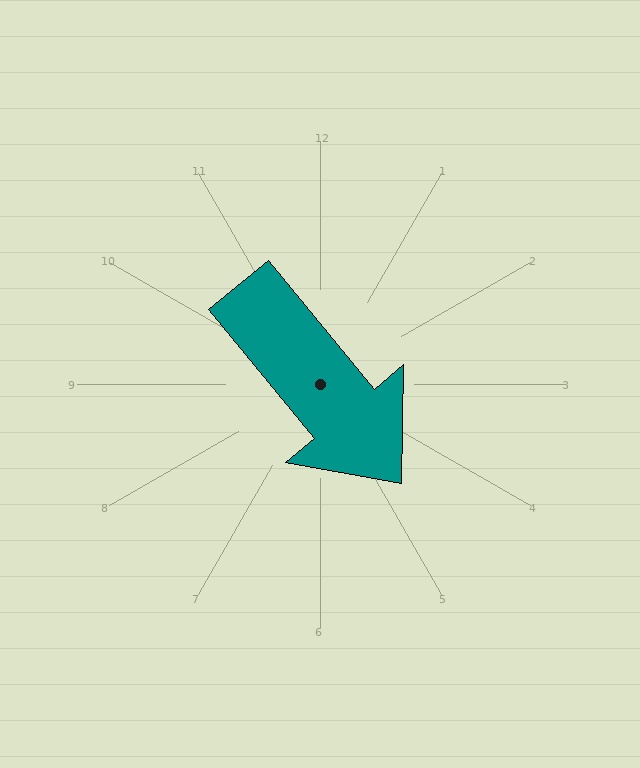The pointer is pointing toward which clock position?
Roughly 5 o'clock.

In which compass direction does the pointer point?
Southeast.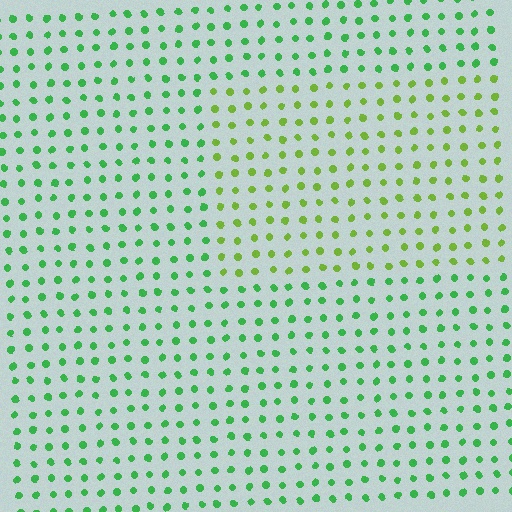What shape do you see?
I see a rectangle.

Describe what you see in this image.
The image is filled with small green elements in a uniform arrangement. A rectangle-shaped region is visible where the elements are tinted to a slightly different hue, forming a subtle color boundary.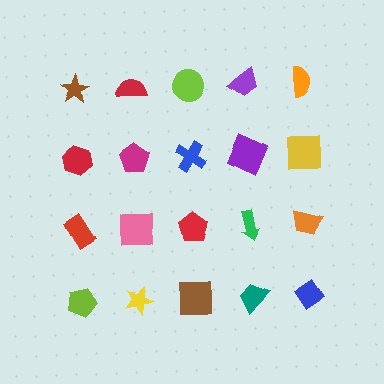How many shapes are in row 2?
5 shapes.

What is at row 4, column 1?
A lime pentagon.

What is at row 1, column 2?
A red semicircle.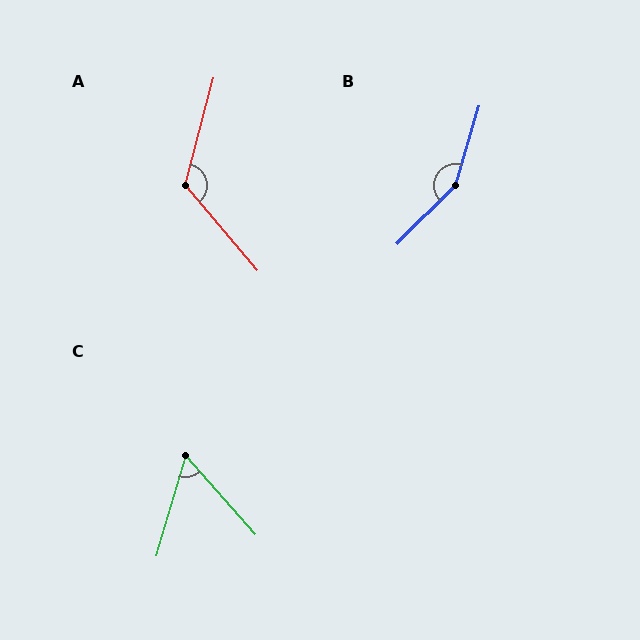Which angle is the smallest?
C, at approximately 58 degrees.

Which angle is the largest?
B, at approximately 151 degrees.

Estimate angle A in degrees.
Approximately 125 degrees.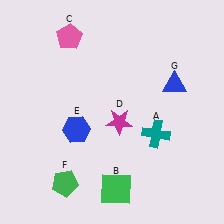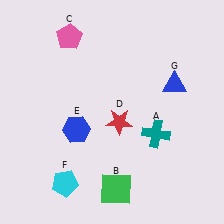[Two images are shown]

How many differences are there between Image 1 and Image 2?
There are 2 differences between the two images.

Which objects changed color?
D changed from magenta to red. F changed from green to cyan.